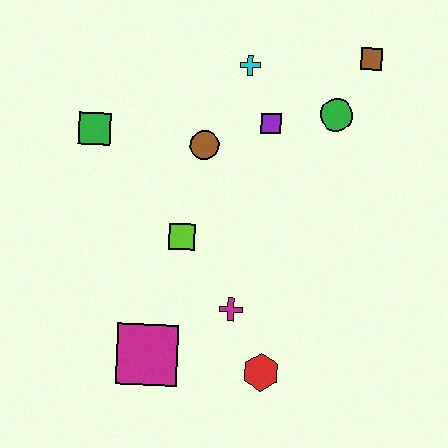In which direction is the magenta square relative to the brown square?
The magenta square is below the brown square.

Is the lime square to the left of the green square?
No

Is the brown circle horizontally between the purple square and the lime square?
Yes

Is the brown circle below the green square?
Yes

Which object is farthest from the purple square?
The magenta square is farthest from the purple square.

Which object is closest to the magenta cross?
The red hexagon is closest to the magenta cross.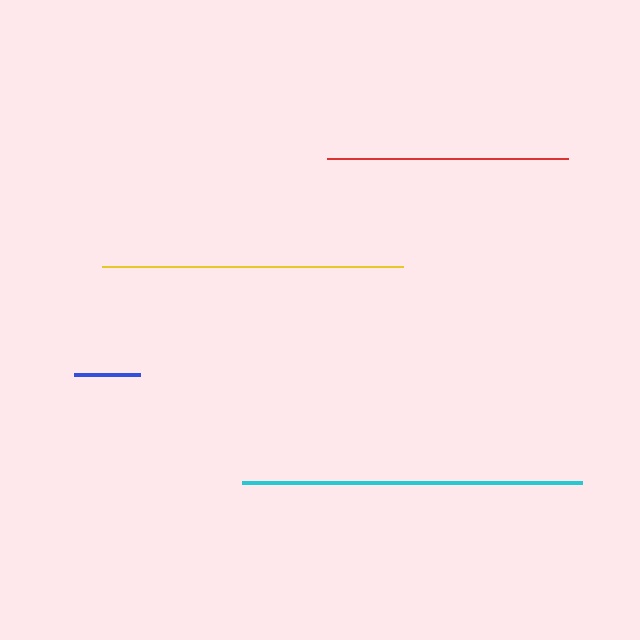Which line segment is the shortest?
The blue line is the shortest at approximately 66 pixels.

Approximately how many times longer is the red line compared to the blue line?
The red line is approximately 3.6 times the length of the blue line.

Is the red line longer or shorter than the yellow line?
The yellow line is longer than the red line.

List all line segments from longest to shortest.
From longest to shortest: cyan, yellow, red, blue.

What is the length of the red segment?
The red segment is approximately 241 pixels long.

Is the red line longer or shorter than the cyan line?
The cyan line is longer than the red line.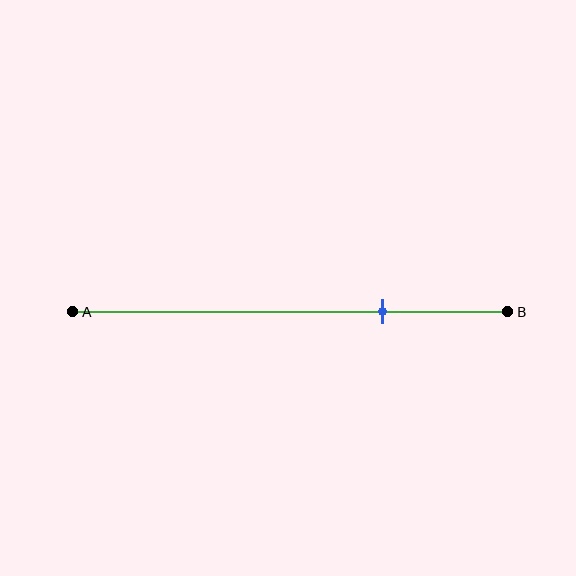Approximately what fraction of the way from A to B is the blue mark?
The blue mark is approximately 70% of the way from A to B.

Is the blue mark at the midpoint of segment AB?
No, the mark is at about 70% from A, not at the 50% midpoint.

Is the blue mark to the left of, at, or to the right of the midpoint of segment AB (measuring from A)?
The blue mark is to the right of the midpoint of segment AB.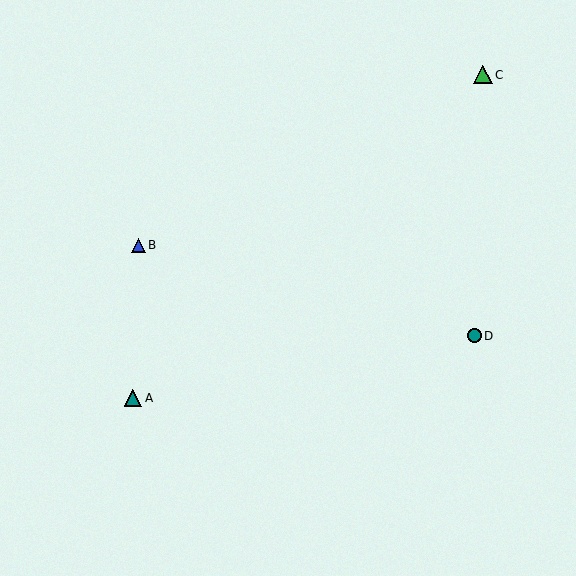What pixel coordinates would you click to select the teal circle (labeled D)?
Click at (474, 336) to select the teal circle D.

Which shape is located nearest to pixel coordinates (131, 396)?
The teal triangle (labeled A) at (133, 398) is nearest to that location.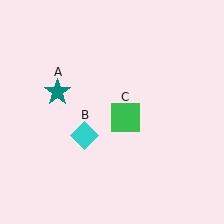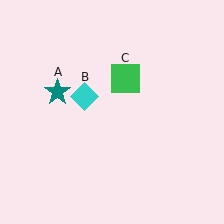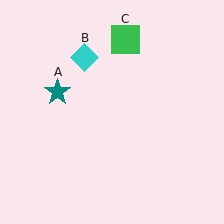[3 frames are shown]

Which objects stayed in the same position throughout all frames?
Teal star (object A) remained stationary.